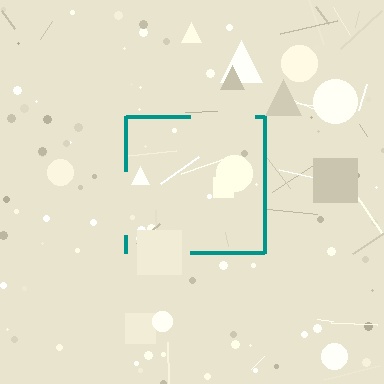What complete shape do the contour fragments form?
The contour fragments form a square.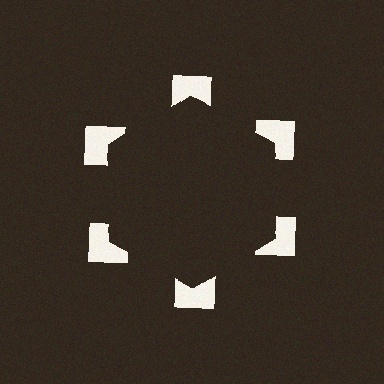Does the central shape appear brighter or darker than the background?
It typically appears slightly darker than the background, even though no actual brightness change is drawn.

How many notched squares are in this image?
There are 6 — one at each vertex of the illusory hexagon.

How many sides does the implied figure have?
6 sides.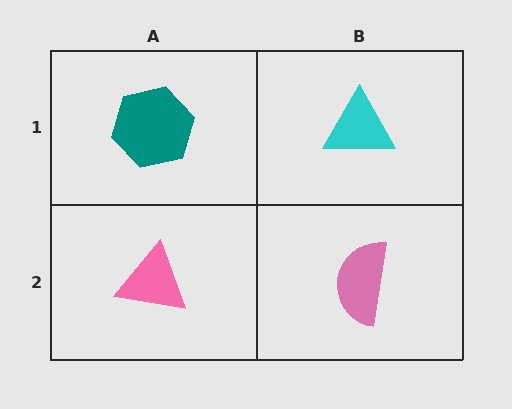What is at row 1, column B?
A cyan triangle.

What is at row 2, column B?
A pink semicircle.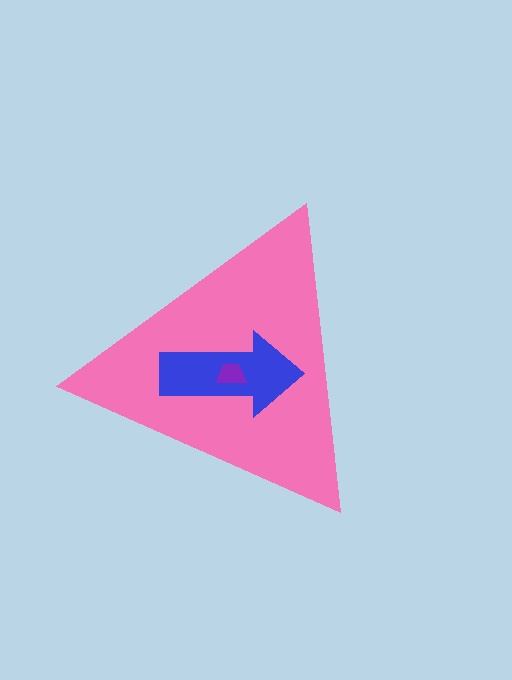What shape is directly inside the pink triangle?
The blue arrow.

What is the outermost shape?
The pink triangle.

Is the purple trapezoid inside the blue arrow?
Yes.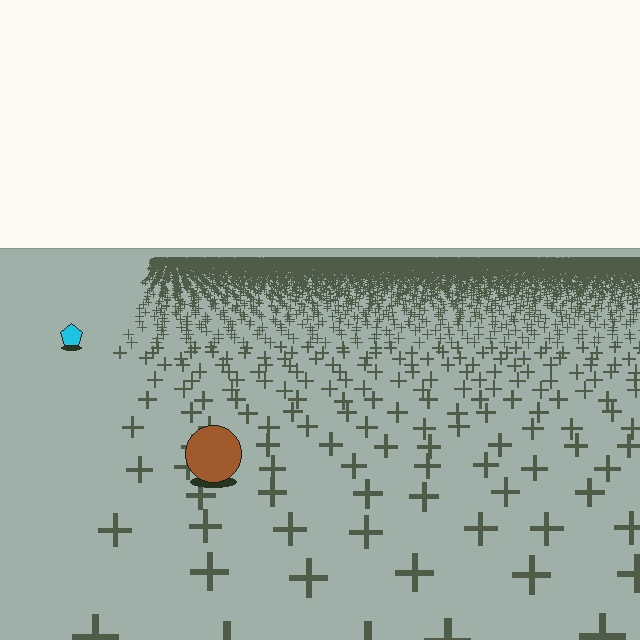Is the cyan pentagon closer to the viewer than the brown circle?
No. The brown circle is closer — you can tell from the texture gradient: the ground texture is coarser near it.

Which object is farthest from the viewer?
The cyan pentagon is farthest from the viewer. It appears smaller and the ground texture around it is denser.